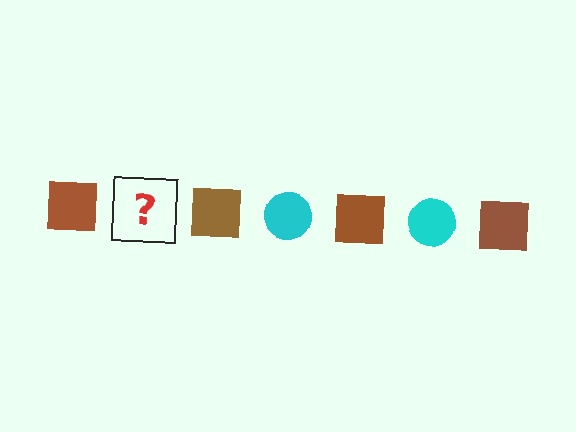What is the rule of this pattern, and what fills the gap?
The rule is that the pattern alternates between brown square and cyan circle. The gap should be filled with a cyan circle.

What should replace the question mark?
The question mark should be replaced with a cyan circle.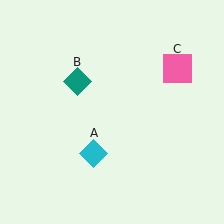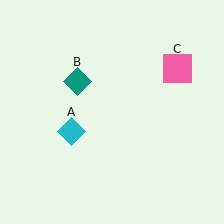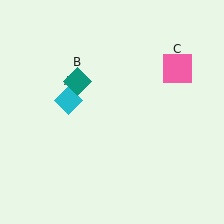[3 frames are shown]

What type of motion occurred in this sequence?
The cyan diamond (object A) rotated clockwise around the center of the scene.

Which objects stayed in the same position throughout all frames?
Teal diamond (object B) and pink square (object C) remained stationary.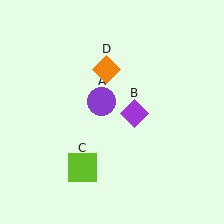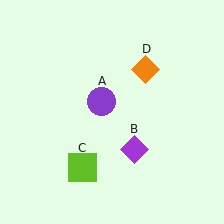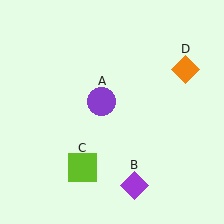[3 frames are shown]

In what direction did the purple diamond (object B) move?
The purple diamond (object B) moved down.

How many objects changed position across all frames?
2 objects changed position: purple diamond (object B), orange diamond (object D).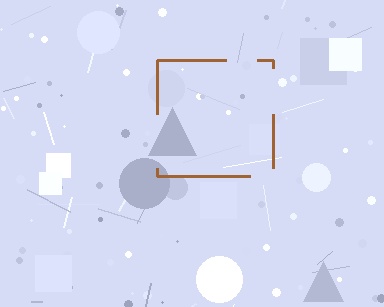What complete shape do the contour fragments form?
The contour fragments form a square.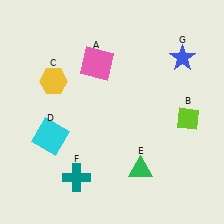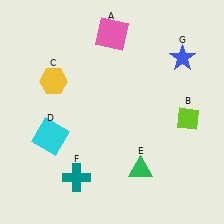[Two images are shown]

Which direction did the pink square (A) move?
The pink square (A) moved up.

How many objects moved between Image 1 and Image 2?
1 object moved between the two images.